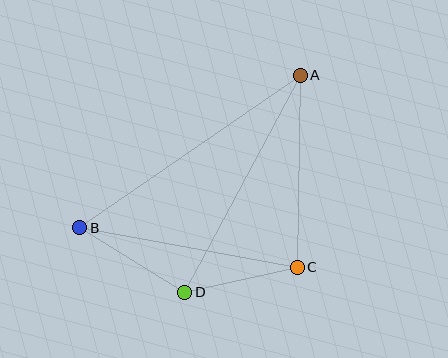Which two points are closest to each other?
Points C and D are closest to each other.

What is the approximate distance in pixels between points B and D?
The distance between B and D is approximately 123 pixels.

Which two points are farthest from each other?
Points A and B are farthest from each other.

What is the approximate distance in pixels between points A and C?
The distance between A and C is approximately 192 pixels.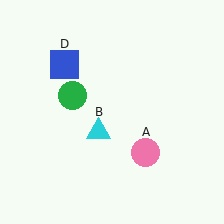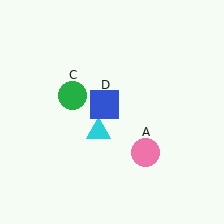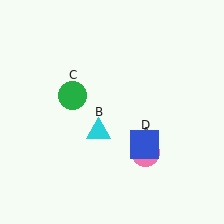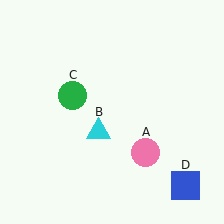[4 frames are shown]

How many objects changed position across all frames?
1 object changed position: blue square (object D).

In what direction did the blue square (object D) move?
The blue square (object D) moved down and to the right.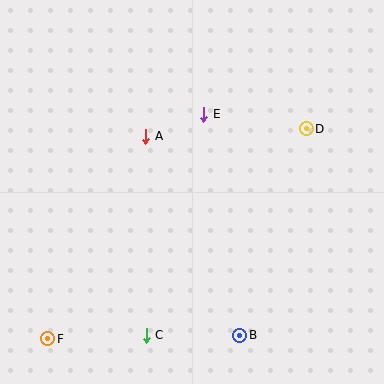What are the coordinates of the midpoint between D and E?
The midpoint between D and E is at (255, 122).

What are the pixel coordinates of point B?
Point B is at (240, 335).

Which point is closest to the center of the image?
Point A at (146, 136) is closest to the center.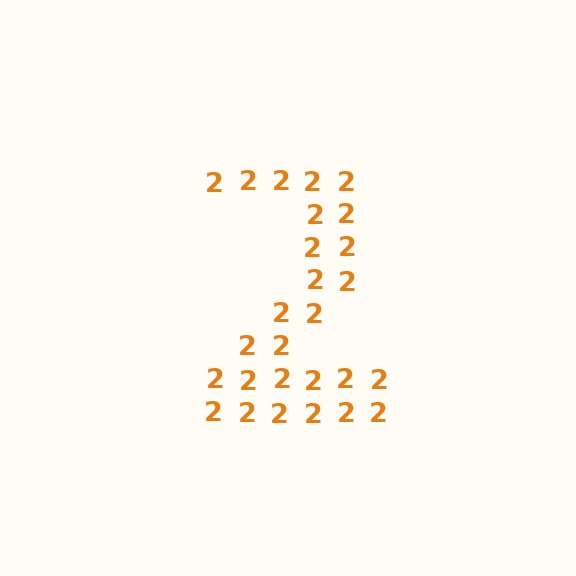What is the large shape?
The large shape is the digit 2.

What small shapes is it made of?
It is made of small digit 2's.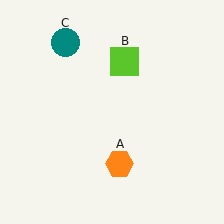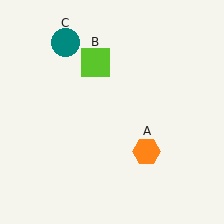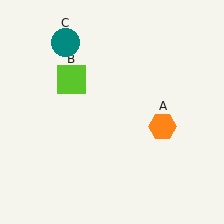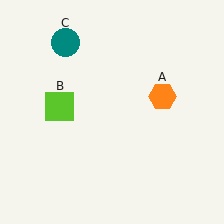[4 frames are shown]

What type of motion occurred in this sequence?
The orange hexagon (object A), lime square (object B) rotated counterclockwise around the center of the scene.